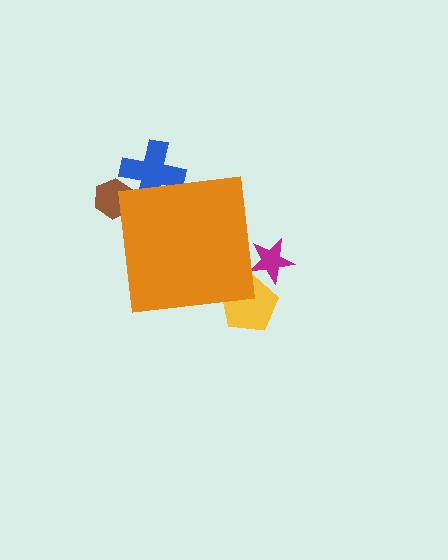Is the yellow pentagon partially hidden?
Yes, the yellow pentagon is partially hidden behind the orange square.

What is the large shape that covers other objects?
An orange square.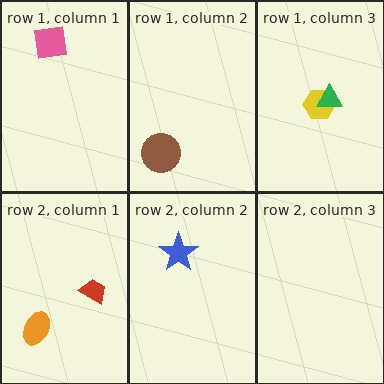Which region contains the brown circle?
The row 1, column 2 region.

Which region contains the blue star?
The row 2, column 2 region.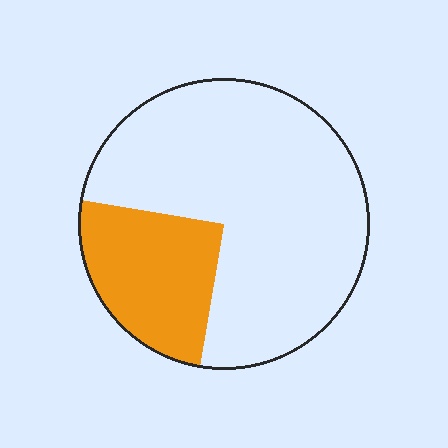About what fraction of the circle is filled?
About one quarter (1/4).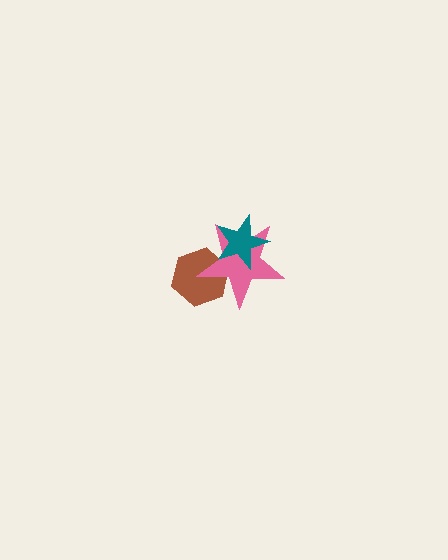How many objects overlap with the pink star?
2 objects overlap with the pink star.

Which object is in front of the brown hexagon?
The pink star is in front of the brown hexagon.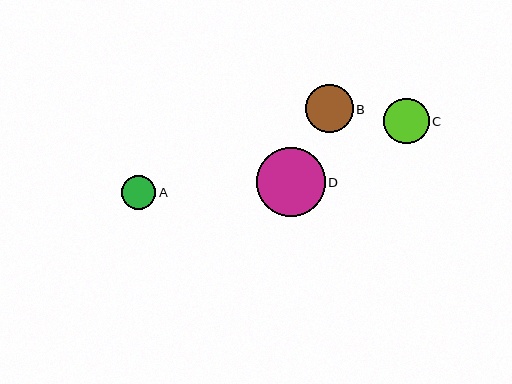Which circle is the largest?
Circle D is the largest with a size of approximately 69 pixels.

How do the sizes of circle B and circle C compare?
Circle B and circle C are approximately the same size.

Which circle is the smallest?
Circle A is the smallest with a size of approximately 34 pixels.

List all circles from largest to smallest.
From largest to smallest: D, B, C, A.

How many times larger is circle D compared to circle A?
Circle D is approximately 2.1 times the size of circle A.